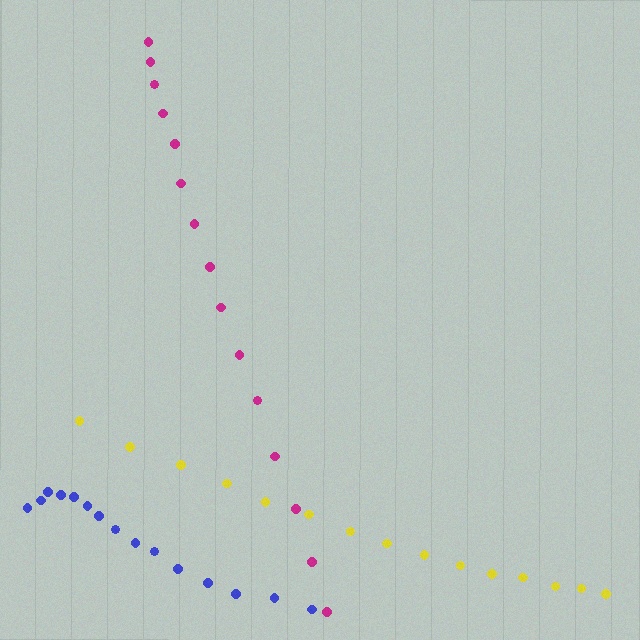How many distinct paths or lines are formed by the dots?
There are 3 distinct paths.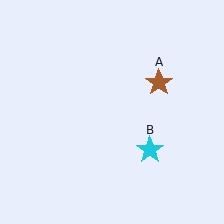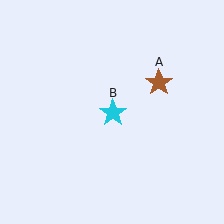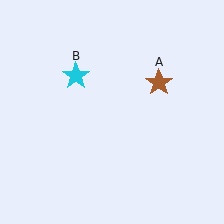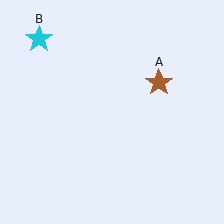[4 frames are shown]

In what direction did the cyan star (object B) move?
The cyan star (object B) moved up and to the left.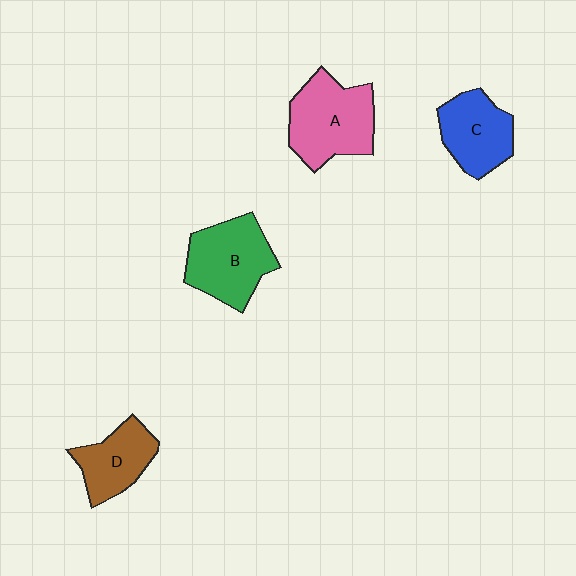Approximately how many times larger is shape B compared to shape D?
Approximately 1.4 times.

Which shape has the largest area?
Shape A (pink).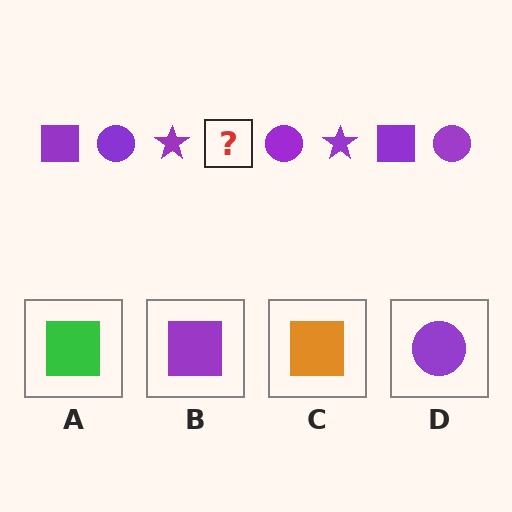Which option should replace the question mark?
Option B.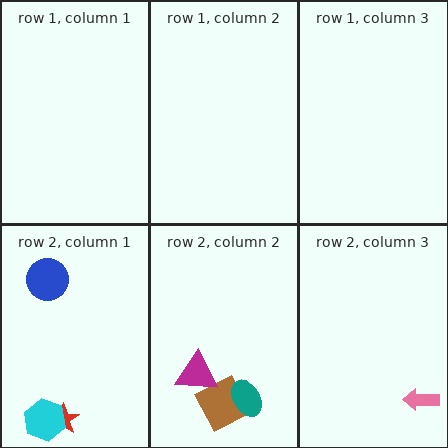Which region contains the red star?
The row 2, column 1 region.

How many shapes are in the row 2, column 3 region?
1.